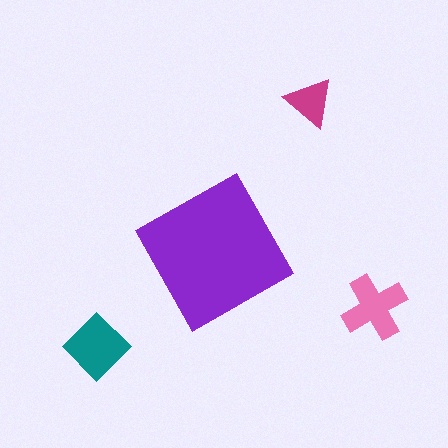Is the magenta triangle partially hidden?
No, the magenta triangle is fully visible.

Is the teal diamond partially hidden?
No, the teal diamond is fully visible.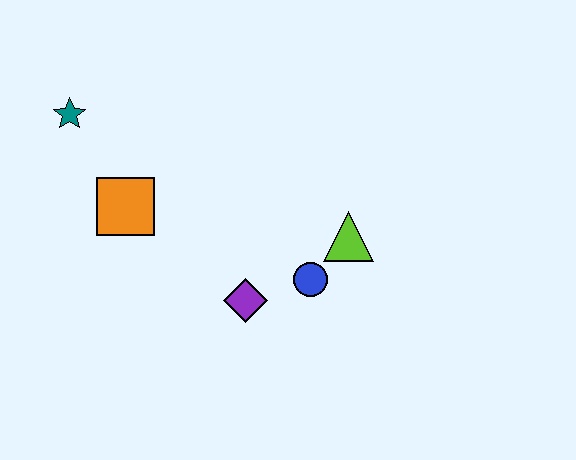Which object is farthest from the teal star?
The lime triangle is farthest from the teal star.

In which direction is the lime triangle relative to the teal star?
The lime triangle is to the right of the teal star.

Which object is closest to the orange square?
The teal star is closest to the orange square.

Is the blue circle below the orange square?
Yes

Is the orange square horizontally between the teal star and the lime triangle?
Yes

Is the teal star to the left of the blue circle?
Yes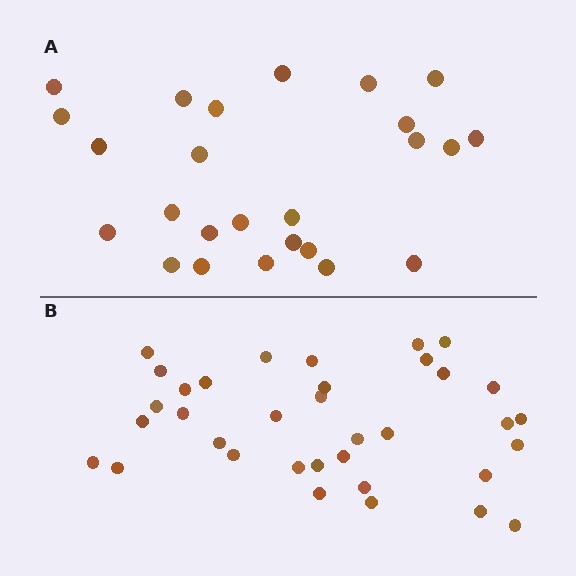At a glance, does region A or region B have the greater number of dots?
Region B (the bottom region) has more dots.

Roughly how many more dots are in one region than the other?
Region B has roughly 10 or so more dots than region A.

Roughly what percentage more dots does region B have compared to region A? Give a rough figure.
About 40% more.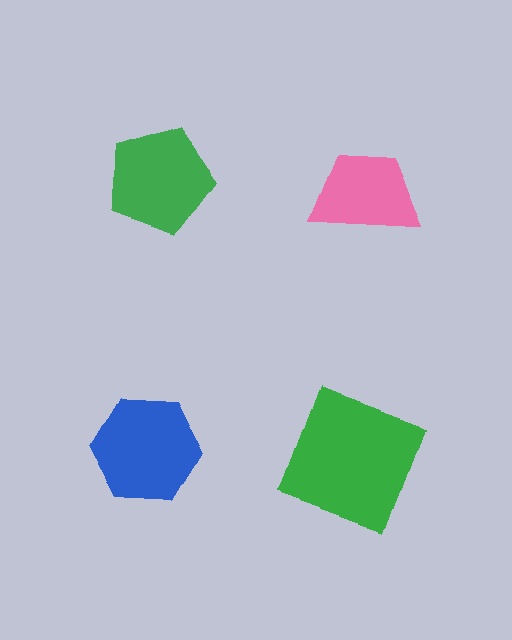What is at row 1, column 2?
A pink trapezoid.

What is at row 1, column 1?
A green pentagon.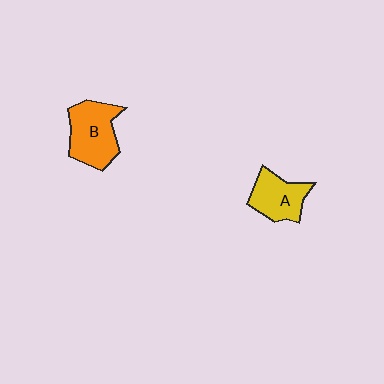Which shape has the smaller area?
Shape A (yellow).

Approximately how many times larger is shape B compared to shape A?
Approximately 1.3 times.